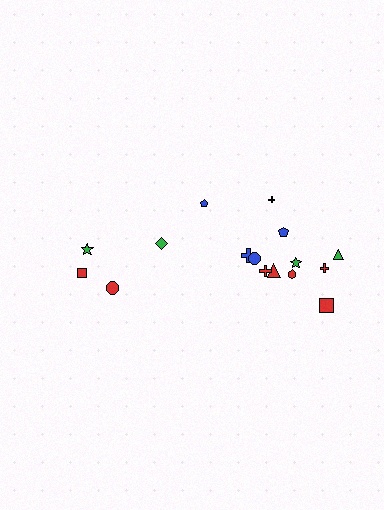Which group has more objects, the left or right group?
The right group.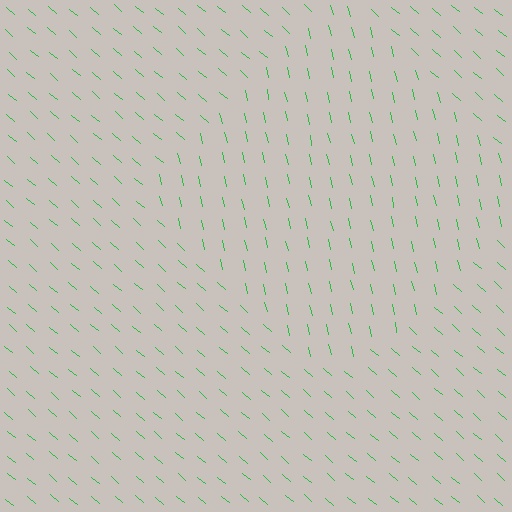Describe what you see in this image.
The image is filled with small green line segments. A diamond region in the image has lines oriented differently from the surrounding lines, creating a visible texture boundary.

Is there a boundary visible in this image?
Yes, there is a texture boundary formed by a change in line orientation.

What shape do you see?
I see a diamond.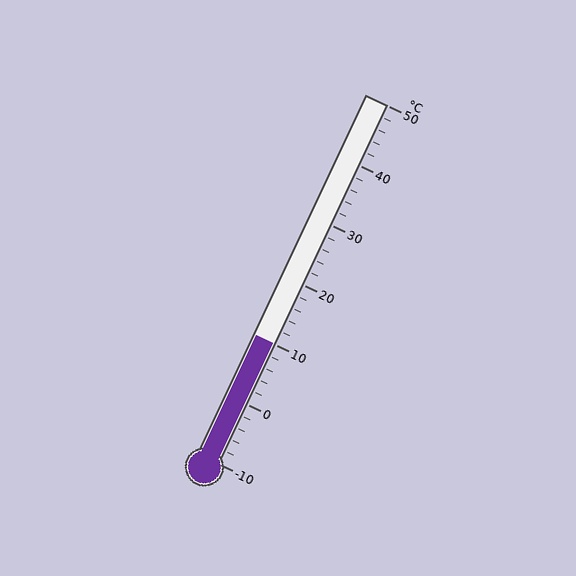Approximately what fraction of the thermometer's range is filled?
The thermometer is filled to approximately 35% of its range.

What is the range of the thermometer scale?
The thermometer scale ranges from -10°C to 50°C.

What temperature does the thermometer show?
The thermometer shows approximately 10°C.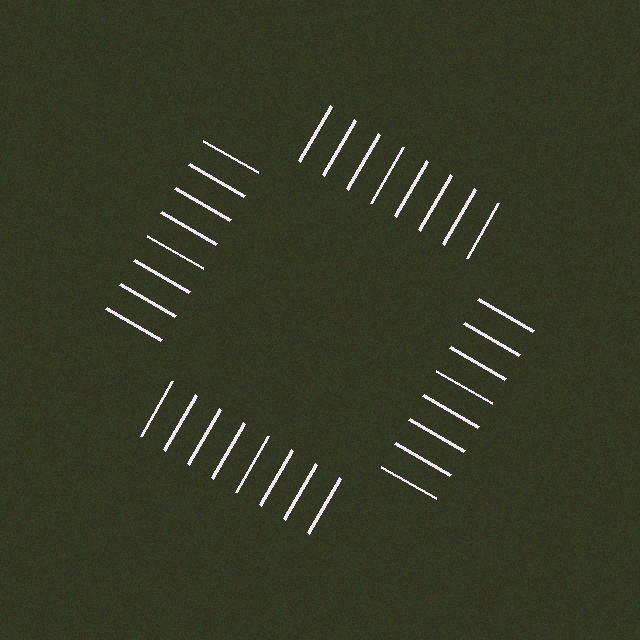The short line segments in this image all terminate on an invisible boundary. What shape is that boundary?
An illusory square — the line segments terminate on its edges but no continuous stroke is drawn.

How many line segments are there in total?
32 — 8 along each of the 4 edges.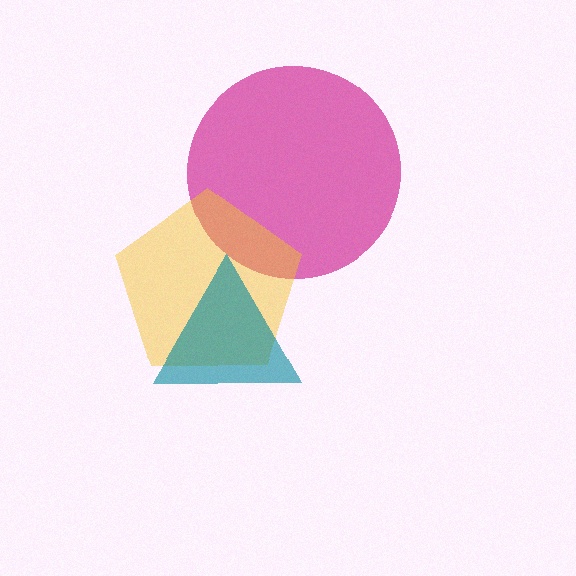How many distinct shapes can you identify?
There are 3 distinct shapes: a magenta circle, a yellow pentagon, a teal triangle.